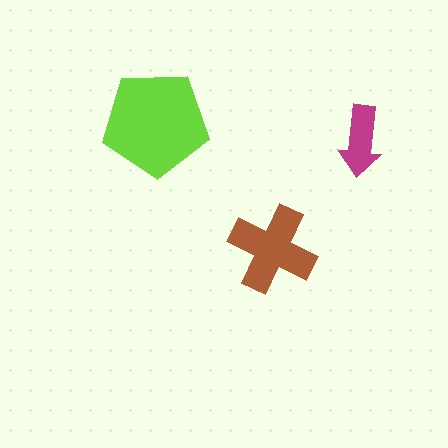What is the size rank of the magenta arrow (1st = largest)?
3rd.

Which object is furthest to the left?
The lime pentagon is leftmost.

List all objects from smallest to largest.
The magenta arrow, the brown cross, the lime pentagon.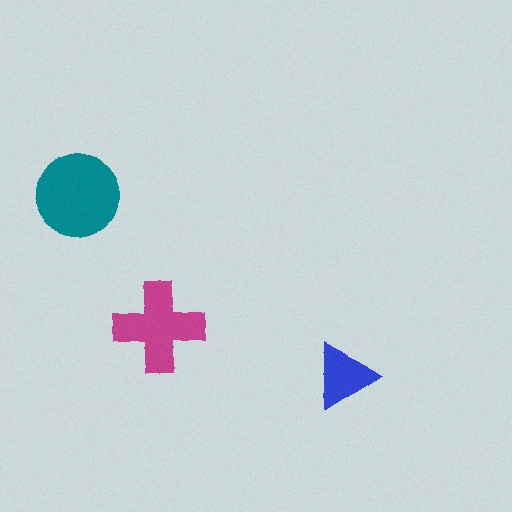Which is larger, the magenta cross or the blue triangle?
The magenta cross.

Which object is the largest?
The teal circle.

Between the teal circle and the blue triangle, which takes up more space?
The teal circle.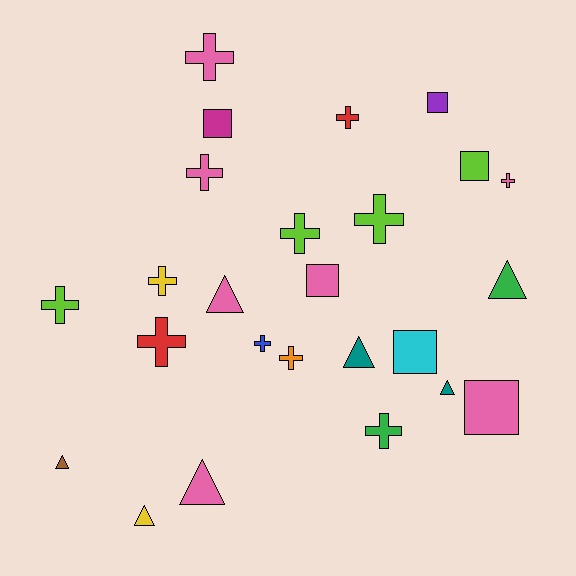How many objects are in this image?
There are 25 objects.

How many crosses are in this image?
There are 12 crosses.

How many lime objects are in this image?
There are 4 lime objects.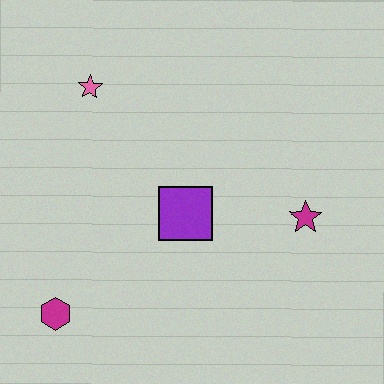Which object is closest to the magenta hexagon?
The purple square is closest to the magenta hexagon.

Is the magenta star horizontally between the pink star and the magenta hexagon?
No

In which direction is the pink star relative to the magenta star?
The pink star is to the left of the magenta star.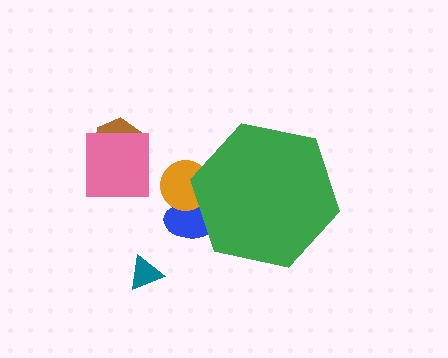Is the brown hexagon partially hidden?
No, the brown hexagon is fully visible.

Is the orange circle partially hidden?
Yes, the orange circle is partially hidden behind the green hexagon.